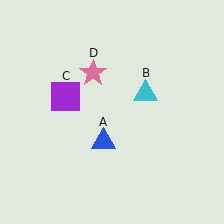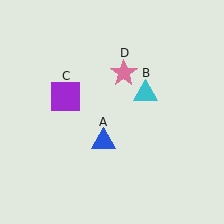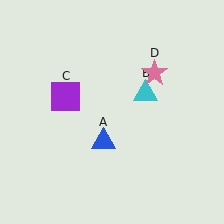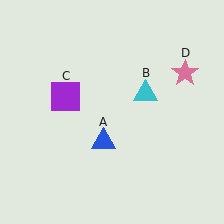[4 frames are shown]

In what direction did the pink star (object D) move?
The pink star (object D) moved right.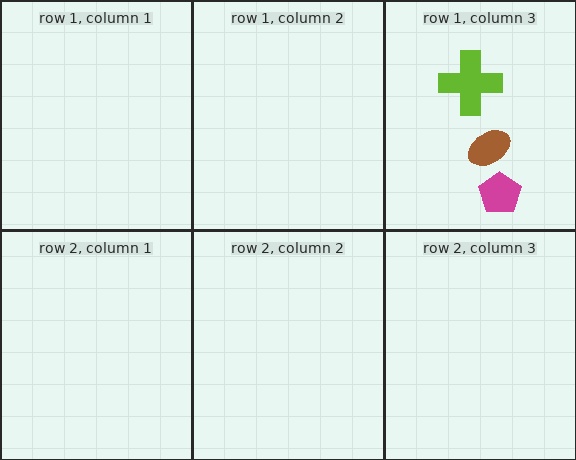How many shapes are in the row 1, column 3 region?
3.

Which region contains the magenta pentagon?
The row 1, column 3 region.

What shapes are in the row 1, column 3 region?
The magenta pentagon, the brown ellipse, the lime cross.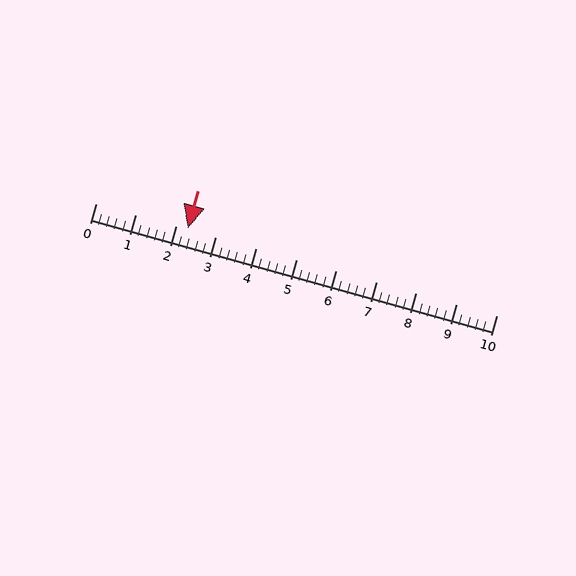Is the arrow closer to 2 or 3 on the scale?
The arrow is closer to 2.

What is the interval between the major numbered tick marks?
The major tick marks are spaced 1 units apart.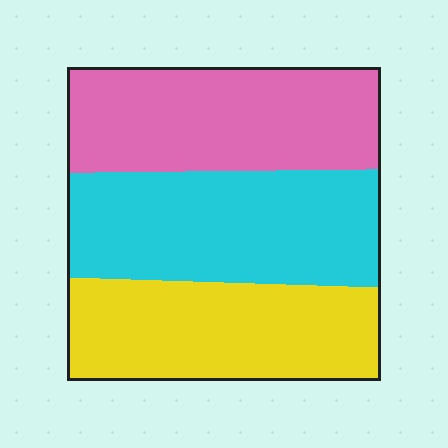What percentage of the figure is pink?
Pink takes up about one third (1/3) of the figure.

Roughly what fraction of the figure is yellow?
Yellow takes up about one third (1/3) of the figure.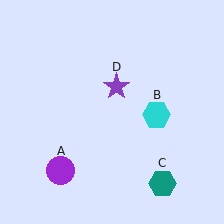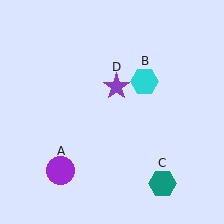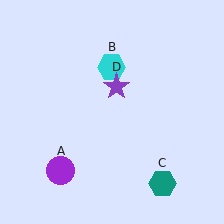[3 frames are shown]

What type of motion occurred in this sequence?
The cyan hexagon (object B) rotated counterclockwise around the center of the scene.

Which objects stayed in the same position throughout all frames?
Purple circle (object A) and teal hexagon (object C) and purple star (object D) remained stationary.